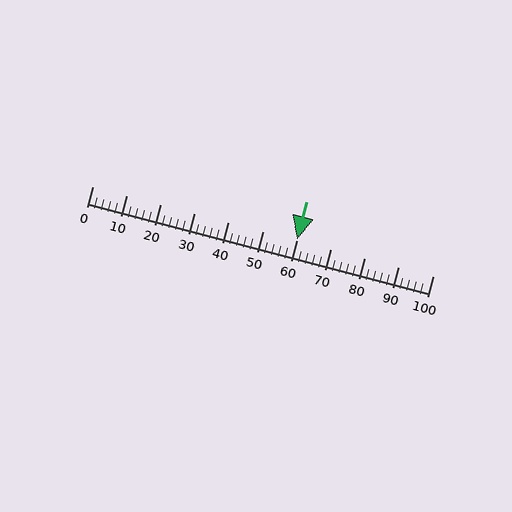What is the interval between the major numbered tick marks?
The major tick marks are spaced 10 units apart.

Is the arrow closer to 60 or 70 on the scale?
The arrow is closer to 60.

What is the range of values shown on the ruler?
The ruler shows values from 0 to 100.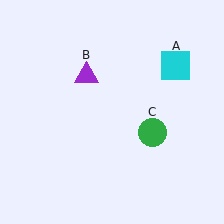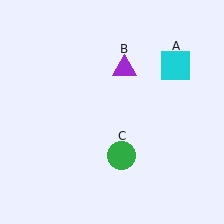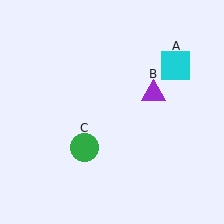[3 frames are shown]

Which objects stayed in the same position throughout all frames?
Cyan square (object A) remained stationary.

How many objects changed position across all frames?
2 objects changed position: purple triangle (object B), green circle (object C).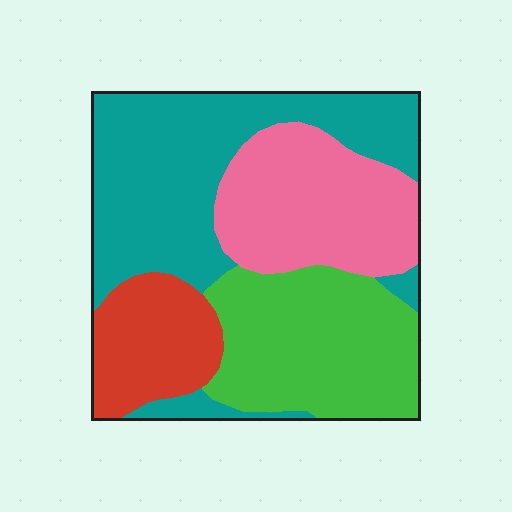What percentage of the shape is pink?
Pink covers 23% of the shape.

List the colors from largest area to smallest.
From largest to smallest: teal, green, pink, red.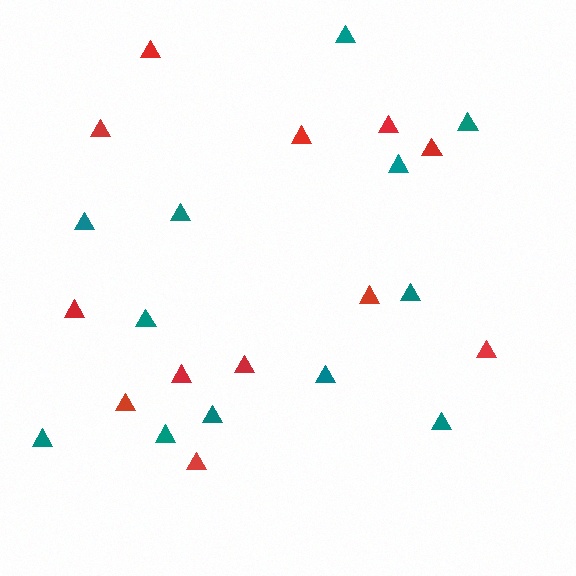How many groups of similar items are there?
There are 2 groups: one group of teal triangles (12) and one group of red triangles (12).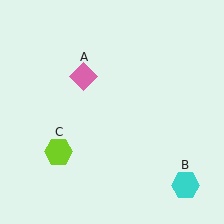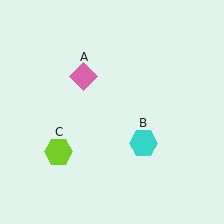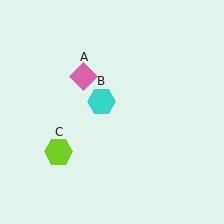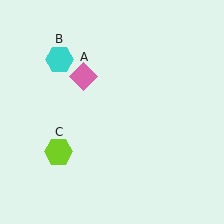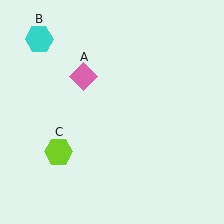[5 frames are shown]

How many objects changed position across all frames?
1 object changed position: cyan hexagon (object B).